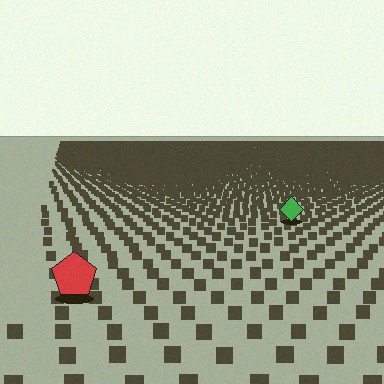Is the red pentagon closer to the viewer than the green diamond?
Yes. The red pentagon is closer — you can tell from the texture gradient: the ground texture is coarser near it.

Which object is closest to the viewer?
The red pentagon is closest. The texture marks near it are larger and more spread out.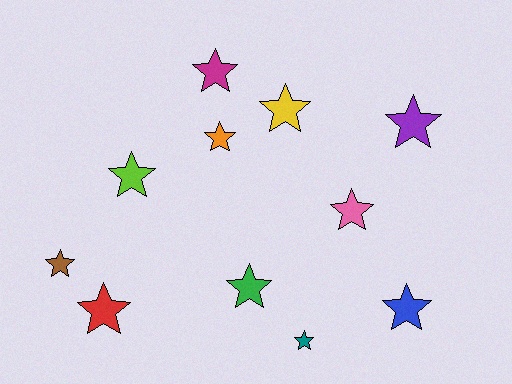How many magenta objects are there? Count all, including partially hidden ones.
There is 1 magenta object.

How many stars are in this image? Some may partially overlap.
There are 11 stars.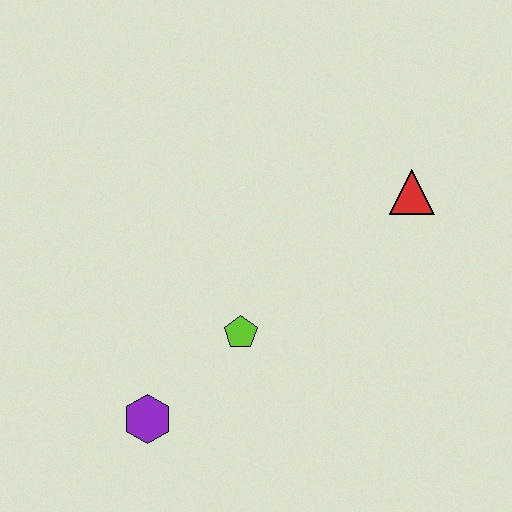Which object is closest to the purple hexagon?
The lime pentagon is closest to the purple hexagon.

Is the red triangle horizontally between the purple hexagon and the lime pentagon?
No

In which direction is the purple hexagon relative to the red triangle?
The purple hexagon is to the left of the red triangle.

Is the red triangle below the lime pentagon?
No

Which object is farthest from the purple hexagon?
The red triangle is farthest from the purple hexagon.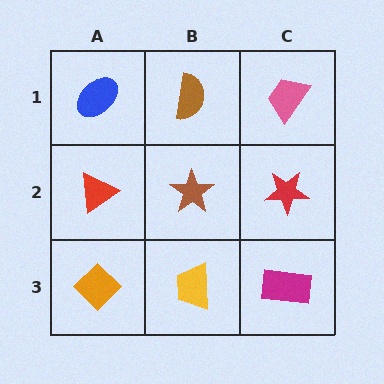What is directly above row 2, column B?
A brown semicircle.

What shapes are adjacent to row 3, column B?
A brown star (row 2, column B), an orange diamond (row 3, column A), a magenta rectangle (row 3, column C).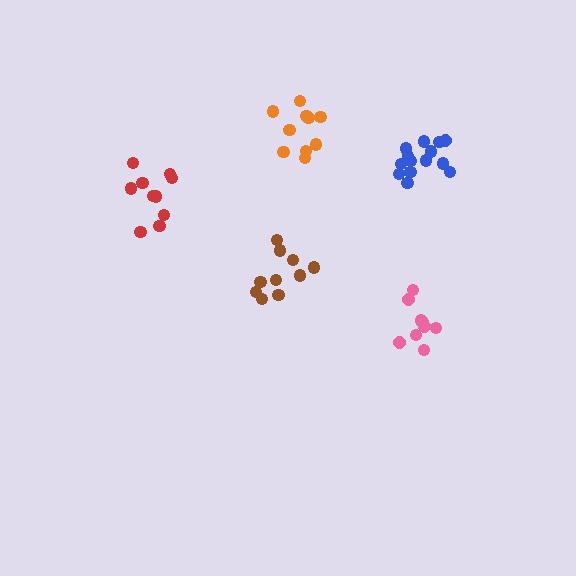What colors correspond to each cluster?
The clusters are colored: pink, brown, orange, red, blue.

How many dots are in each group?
Group 1: 9 dots, Group 2: 10 dots, Group 3: 10 dots, Group 4: 10 dots, Group 5: 14 dots (53 total).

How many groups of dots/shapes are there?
There are 5 groups.